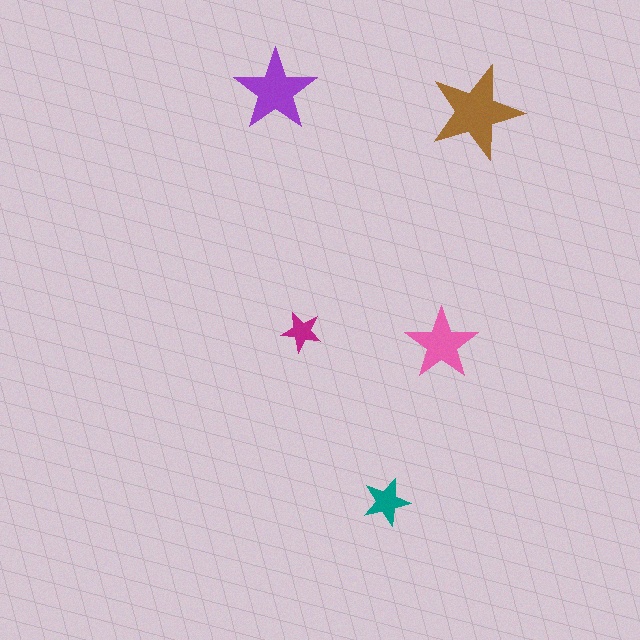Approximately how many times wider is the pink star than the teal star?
About 1.5 times wider.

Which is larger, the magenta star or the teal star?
The teal one.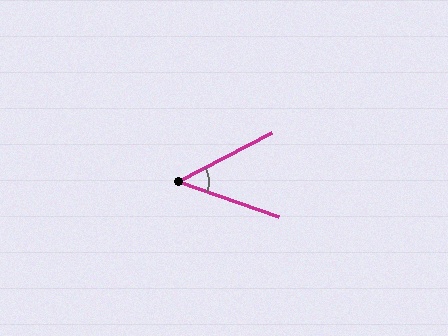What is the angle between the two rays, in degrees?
Approximately 47 degrees.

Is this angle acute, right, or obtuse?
It is acute.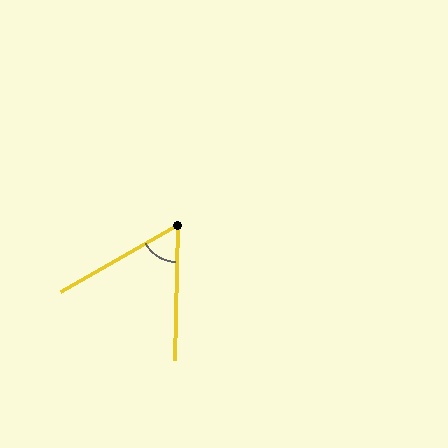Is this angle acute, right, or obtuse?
It is acute.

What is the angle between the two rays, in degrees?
Approximately 59 degrees.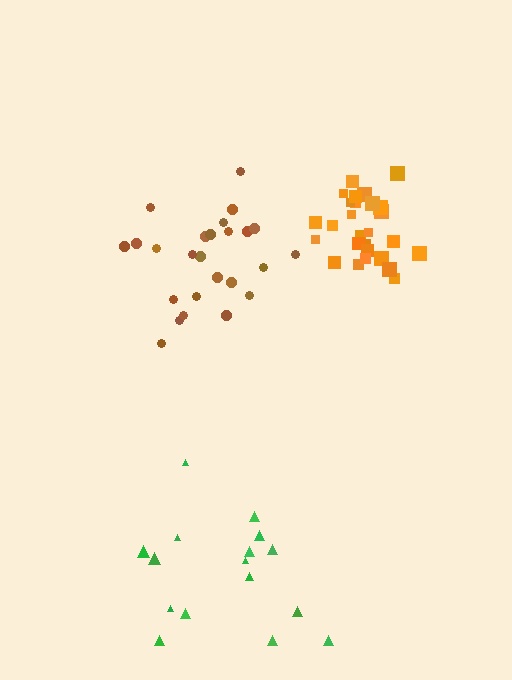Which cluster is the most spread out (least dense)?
Green.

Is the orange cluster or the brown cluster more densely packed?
Orange.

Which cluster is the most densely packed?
Orange.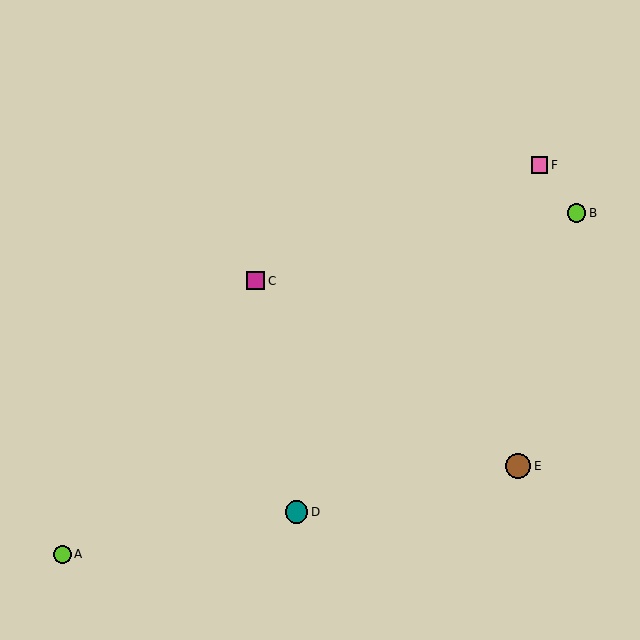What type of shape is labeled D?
Shape D is a teal circle.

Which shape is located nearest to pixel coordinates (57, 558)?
The lime circle (labeled A) at (62, 554) is nearest to that location.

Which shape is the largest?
The brown circle (labeled E) is the largest.